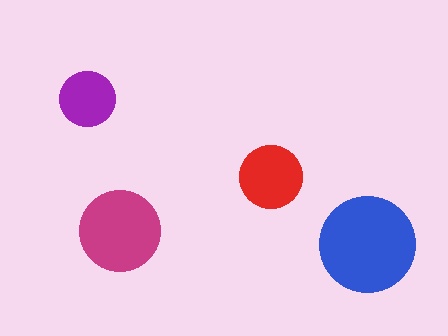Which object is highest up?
The purple circle is topmost.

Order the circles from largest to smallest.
the blue one, the magenta one, the red one, the purple one.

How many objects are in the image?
There are 4 objects in the image.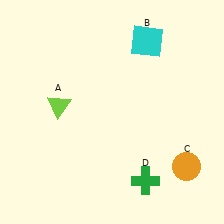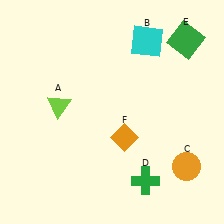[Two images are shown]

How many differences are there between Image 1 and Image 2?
There are 2 differences between the two images.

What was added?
A green square (E), an orange diamond (F) were added in Image 2.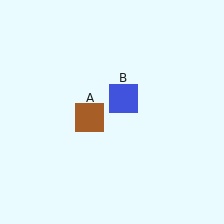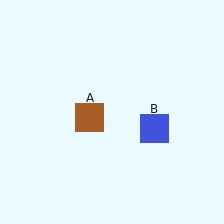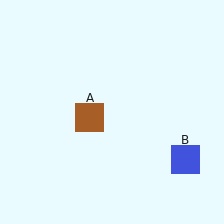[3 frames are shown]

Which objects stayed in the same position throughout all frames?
Brown square (object A) remained stationary.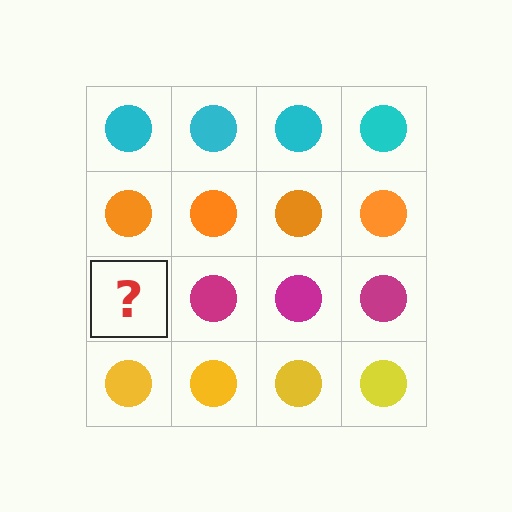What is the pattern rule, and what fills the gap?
The rule is that each row has a consistent color. The gap should be filled with a magenta circle.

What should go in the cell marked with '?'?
The missing cell should contain a magenta circle.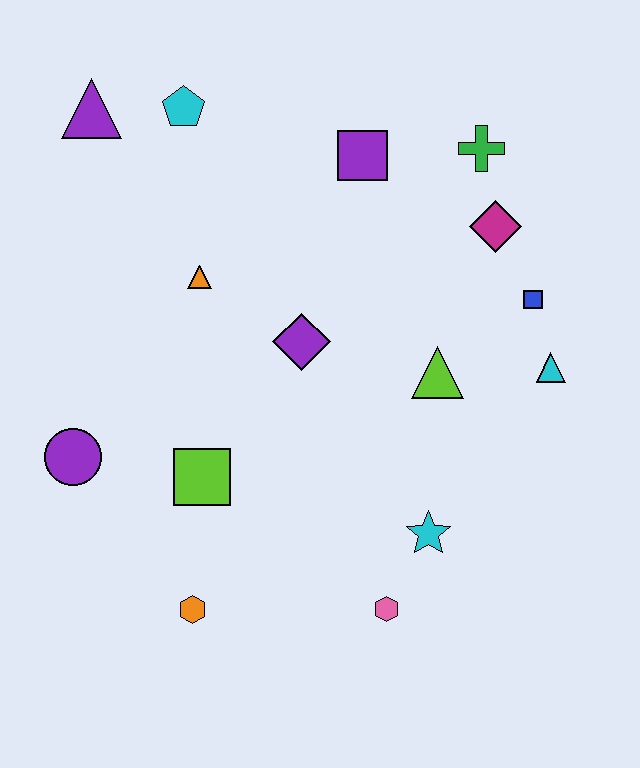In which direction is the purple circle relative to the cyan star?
The purple circle is to the left of the cyan star.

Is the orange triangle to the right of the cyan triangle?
No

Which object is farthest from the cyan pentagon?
The pink hexagon is farthest from the cyan pentagon.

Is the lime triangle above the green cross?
No